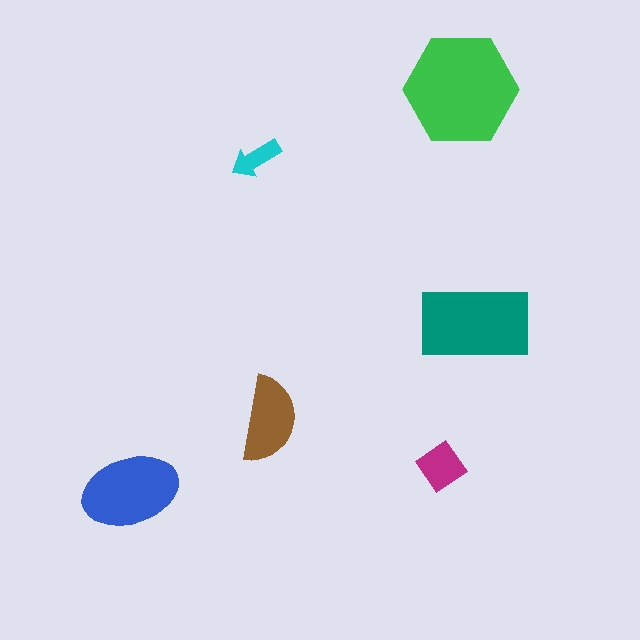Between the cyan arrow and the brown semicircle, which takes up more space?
The brown semicircle.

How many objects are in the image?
There are 6 objects in the image.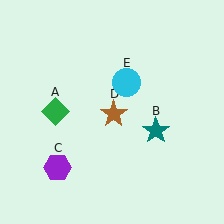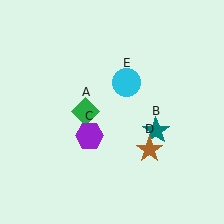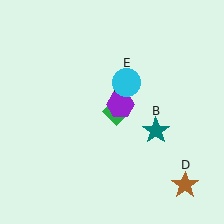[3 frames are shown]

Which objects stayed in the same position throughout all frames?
Teal star (object B) and cyan circle (object E) remained stationary.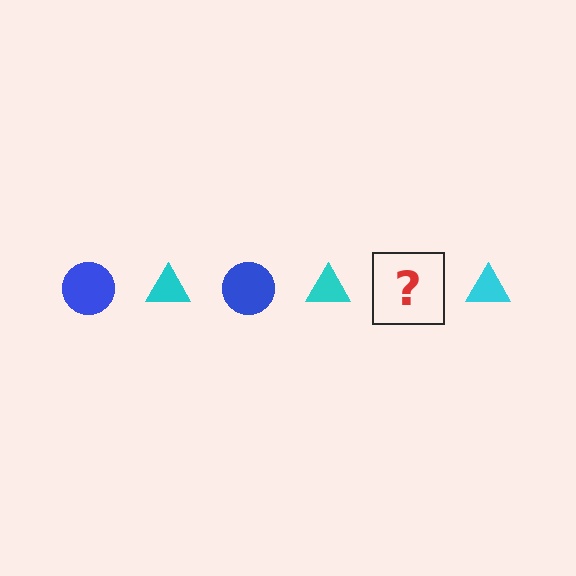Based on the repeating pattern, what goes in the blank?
The blank should be a blue circle.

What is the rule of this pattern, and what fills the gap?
The rule is that the pattern alternates between blue circle and cyan triangle. The gap should be filled with a blue circle.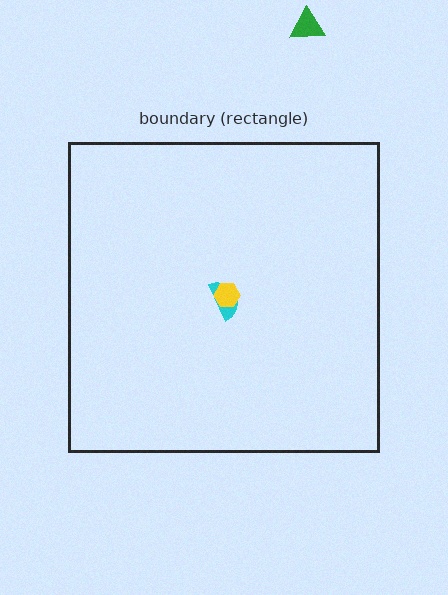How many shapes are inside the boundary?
2 inside, 1 outside.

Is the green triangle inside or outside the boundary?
Outside.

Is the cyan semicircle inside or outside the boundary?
Inside.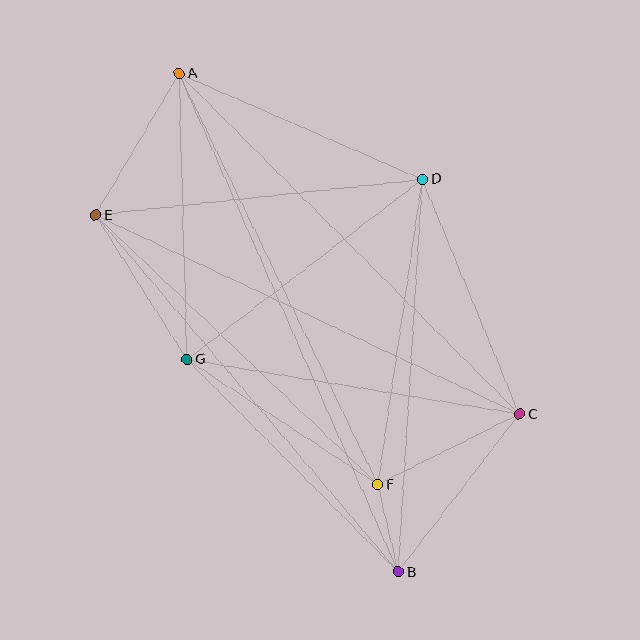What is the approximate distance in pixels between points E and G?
The distance between E and G is approximately 171 pixels.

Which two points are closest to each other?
Points B and F are closest to each other.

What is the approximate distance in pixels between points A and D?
The distance between A and D is approximately 265 pixels.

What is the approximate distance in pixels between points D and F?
The distance between D and F is approximately 308 pixels.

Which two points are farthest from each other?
Points A and B are farthest from each other.